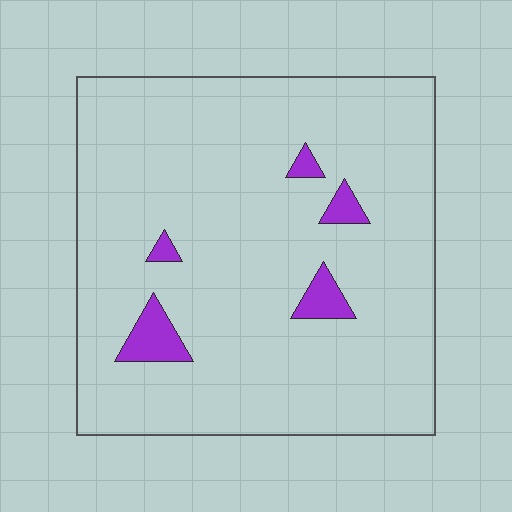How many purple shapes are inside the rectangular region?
5.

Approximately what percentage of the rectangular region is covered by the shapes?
Approximately 5%.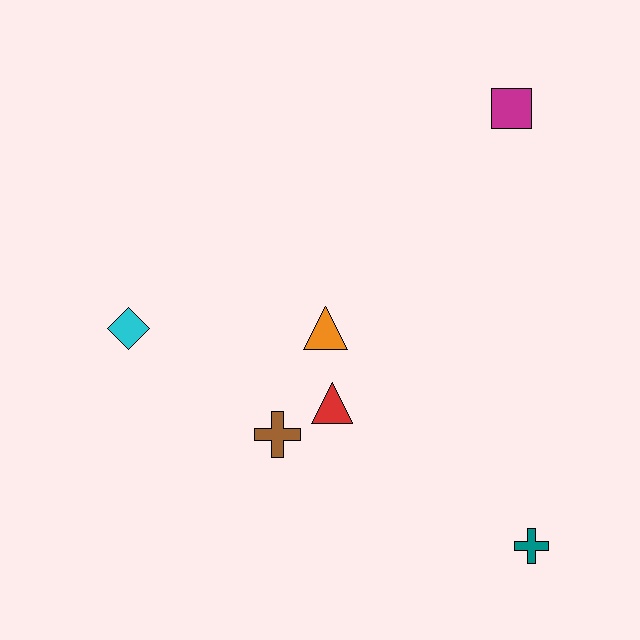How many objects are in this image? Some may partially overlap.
There are 6 objects.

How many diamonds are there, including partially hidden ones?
There is 1 diamond.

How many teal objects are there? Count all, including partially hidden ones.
There is 1 teal object.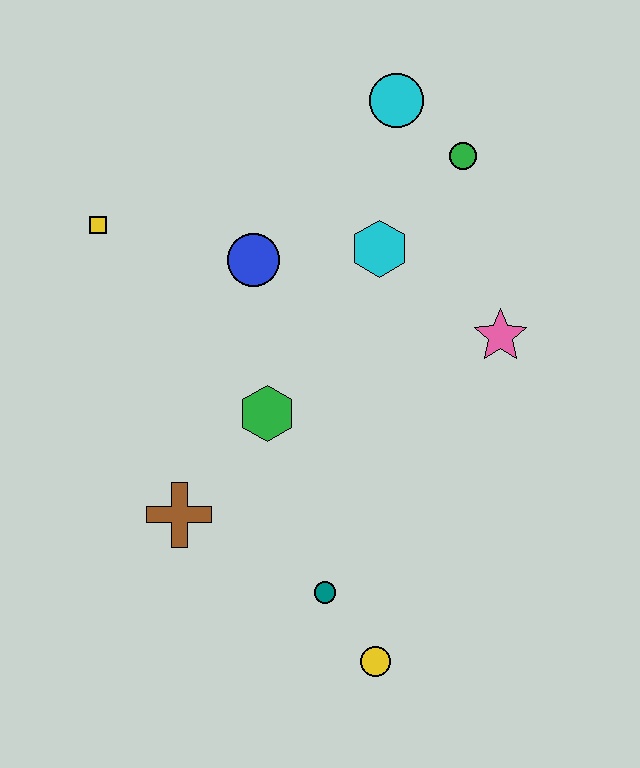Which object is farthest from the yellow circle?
The cyan circle is farthest from the yellow circle.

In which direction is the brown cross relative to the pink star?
The brown cross is to the left of the pink star.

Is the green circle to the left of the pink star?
Yes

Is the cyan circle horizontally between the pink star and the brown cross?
Yes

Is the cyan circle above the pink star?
Yes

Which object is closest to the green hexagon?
The brown cross is closest to the green hexagon.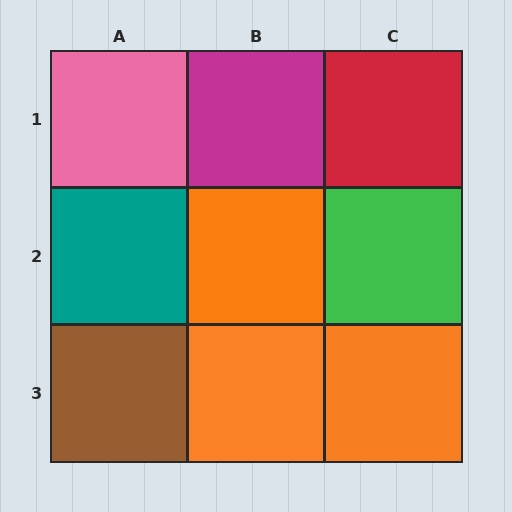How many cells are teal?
1 cell is teal.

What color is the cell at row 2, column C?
Green.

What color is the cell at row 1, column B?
Magenta.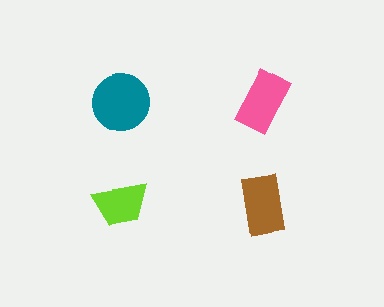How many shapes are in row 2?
2 shapes.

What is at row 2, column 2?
A brown rectangle.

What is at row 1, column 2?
A pink rectangle.